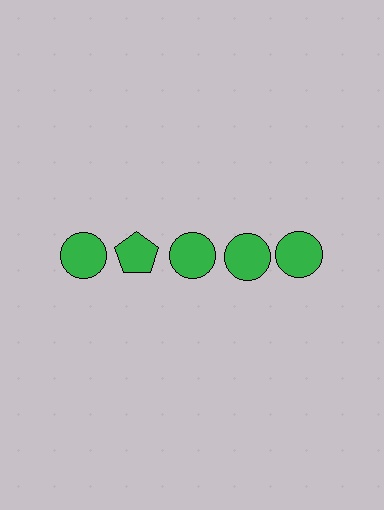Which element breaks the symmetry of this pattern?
The green pentagon in the top row, second from left column breaks the symmetry. All other shapes are green circles.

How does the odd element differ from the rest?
It has a different shape: pentagon instead of circle.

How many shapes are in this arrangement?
There are 5 shapes arranged in a grid pattern.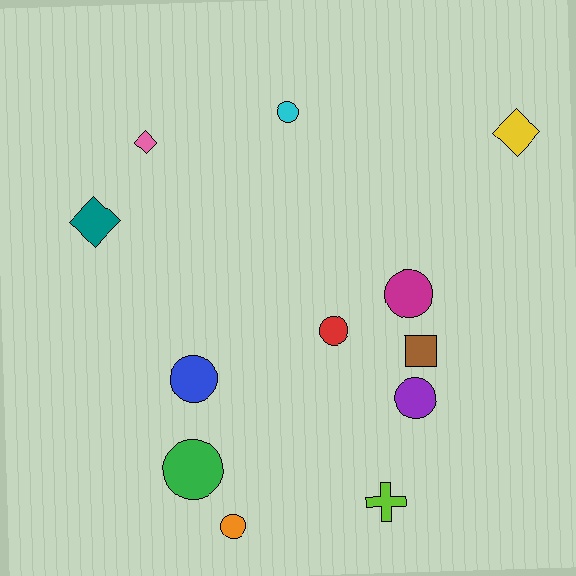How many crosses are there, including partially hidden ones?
There is 1 cross.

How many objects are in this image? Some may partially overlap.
There are 12 objects.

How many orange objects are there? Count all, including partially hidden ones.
There is 1 orange object.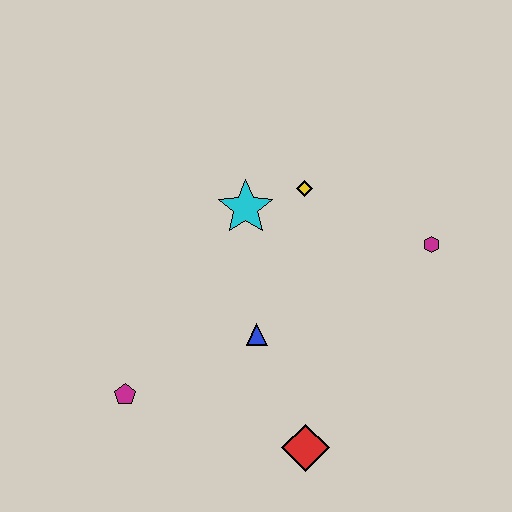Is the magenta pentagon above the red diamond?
Yes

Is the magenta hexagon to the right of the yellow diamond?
Yes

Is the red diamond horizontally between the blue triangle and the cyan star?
No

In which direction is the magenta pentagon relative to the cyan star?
The magenta pentagon is below the cyan star.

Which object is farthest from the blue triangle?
The magenta hexagon is farthest from the blue triangle.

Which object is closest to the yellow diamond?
The cyan star is closest to the yellow diamond.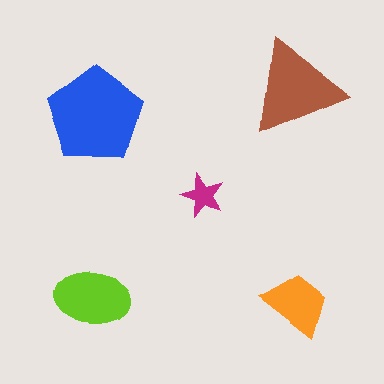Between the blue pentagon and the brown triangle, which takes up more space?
The blue pentagon.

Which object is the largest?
The blue pentagon.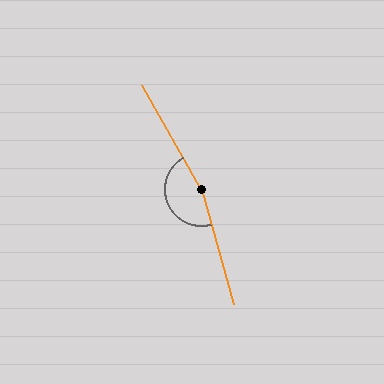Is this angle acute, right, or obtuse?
It is obtuse.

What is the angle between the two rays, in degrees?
Approximately 166 degrees.